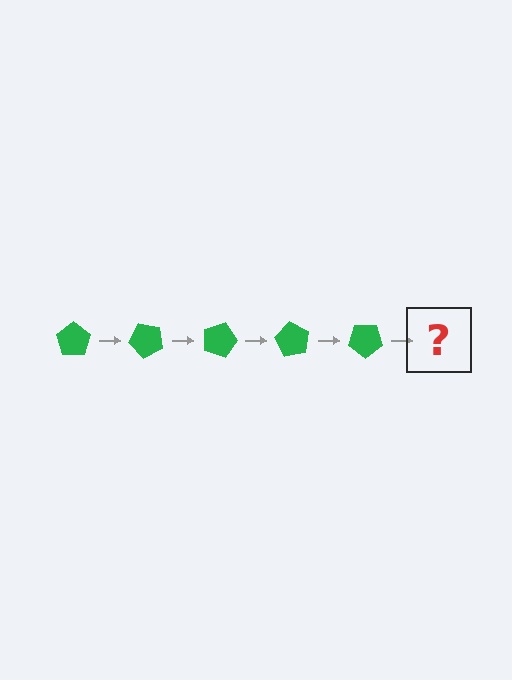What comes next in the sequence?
The next element should be a green pentagon rotated 225 degrees.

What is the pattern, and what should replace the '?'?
The pattern is that the pentagon rotates 45 degrees each step. The '?' should be a green pentagon rotated 225 degrees.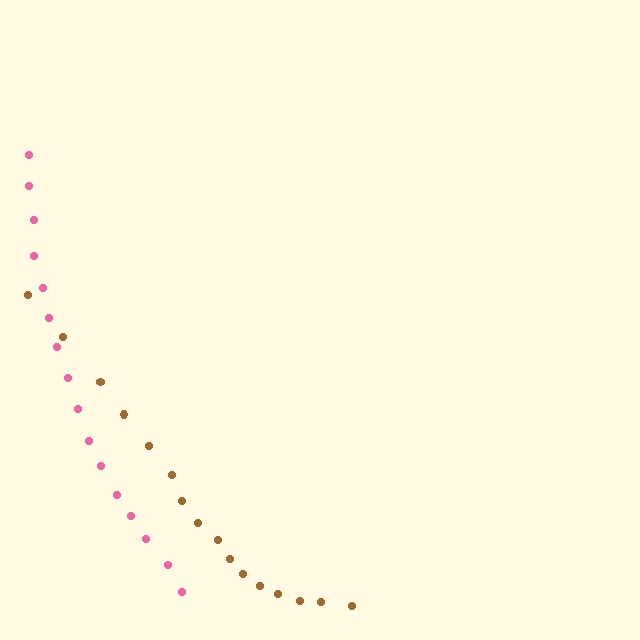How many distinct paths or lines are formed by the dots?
There are 2 distinct paths.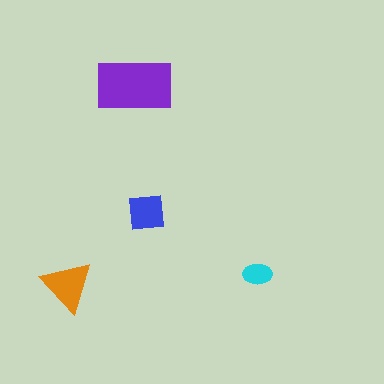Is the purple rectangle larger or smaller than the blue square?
Larger.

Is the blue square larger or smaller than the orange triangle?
Smaller.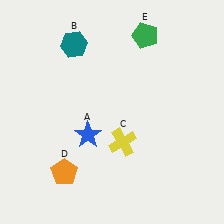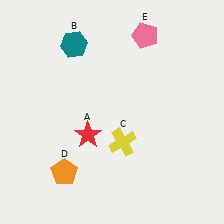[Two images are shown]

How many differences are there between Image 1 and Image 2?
There are 2 differences between the two images.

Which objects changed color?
A changed from blue to red. E changed from green to pink.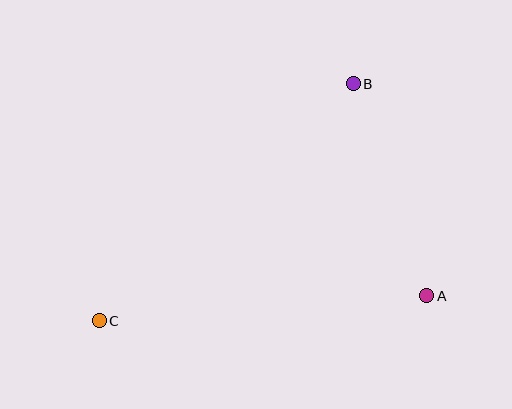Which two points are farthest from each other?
Points B and C are farthest from each other.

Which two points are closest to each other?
Points A and B are closest to each other.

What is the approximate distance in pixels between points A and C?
The distance between A and C is approximately 328 pixels.